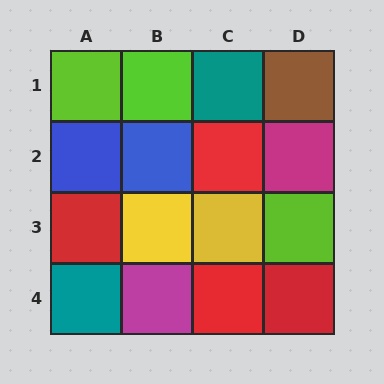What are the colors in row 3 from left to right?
Red, yellow, yellow, lime.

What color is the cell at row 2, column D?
Magenta.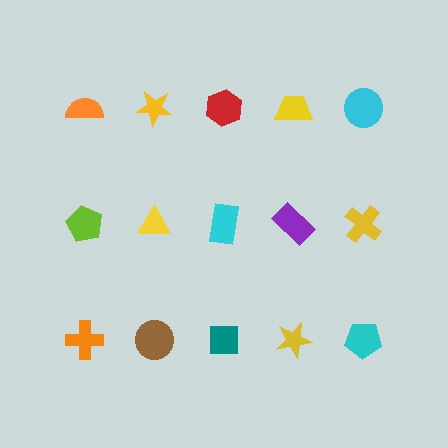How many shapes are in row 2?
5 shapes.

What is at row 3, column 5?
A cyan pentagon.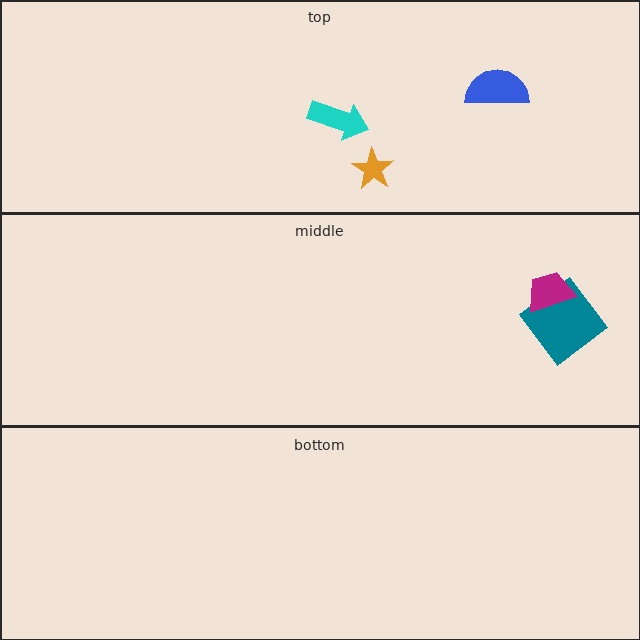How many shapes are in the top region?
3.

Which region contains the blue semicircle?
The top region.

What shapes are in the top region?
The blue semicircle, the cyan arrow, the orange star.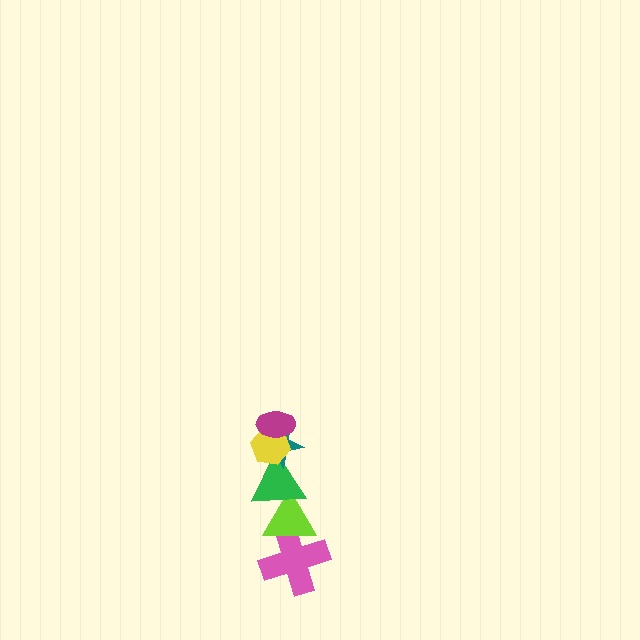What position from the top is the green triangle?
The green triangle is 4th from the top.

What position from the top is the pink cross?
The pink cross is 6th from the top.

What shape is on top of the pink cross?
The lime triangle is on top of the pink cross.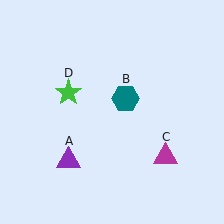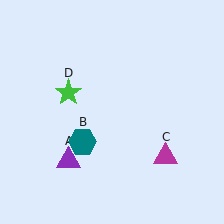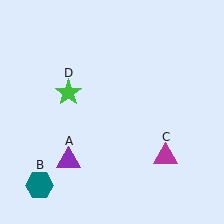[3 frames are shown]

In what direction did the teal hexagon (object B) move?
The teal hexagon (object B) moved down and to the left.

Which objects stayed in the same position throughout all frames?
Purple triangle (object A) and magenta triangle (object C) and green star (object D) remained stationary.